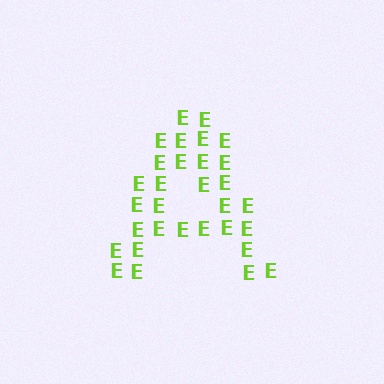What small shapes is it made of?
It is made of small letter E's.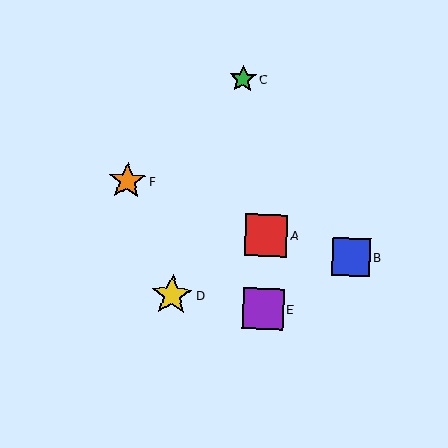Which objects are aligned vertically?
Objects A, E are aligned vertically.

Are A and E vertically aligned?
Yes, both are at x≈266.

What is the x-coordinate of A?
Object A is at x≈266.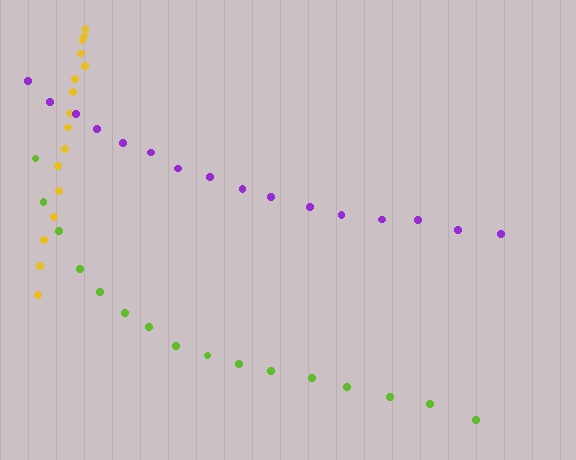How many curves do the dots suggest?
There are 3 distinct paths.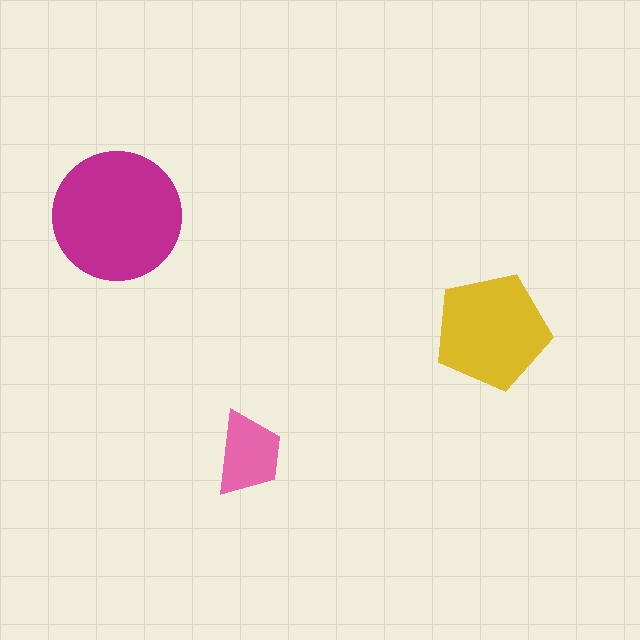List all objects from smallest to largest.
The pink trapezoid, the yellow pentagon, the magenta circle.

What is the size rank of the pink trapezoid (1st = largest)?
3rd.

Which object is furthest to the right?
The yellow pentagon is rightmost.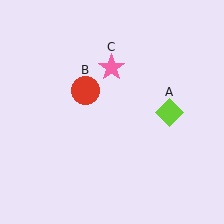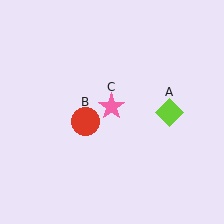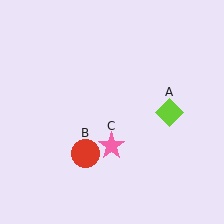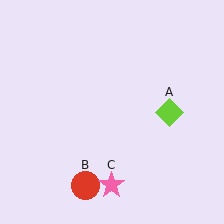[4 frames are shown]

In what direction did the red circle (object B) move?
The red circle (object B) moved down.